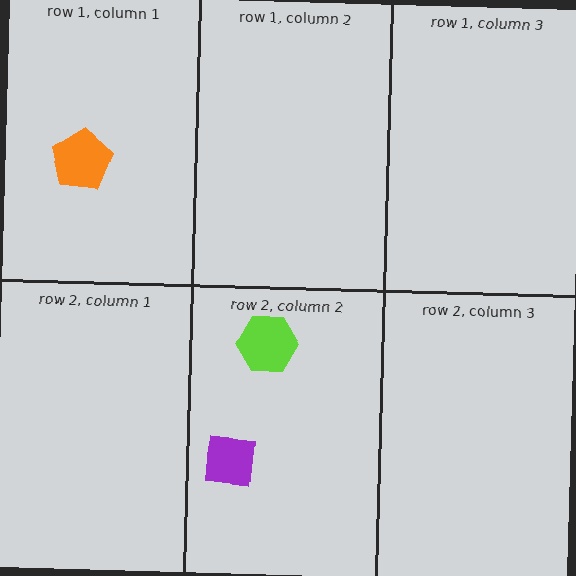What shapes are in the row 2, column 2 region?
The purple square, the lime hexagon.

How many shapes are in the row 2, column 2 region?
2.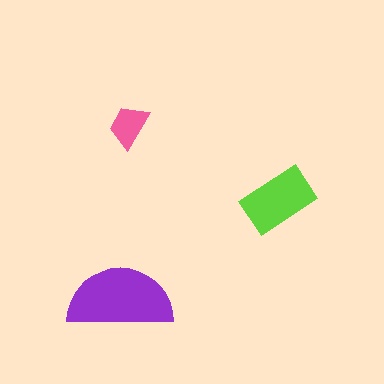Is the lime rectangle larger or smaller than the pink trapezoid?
Larger.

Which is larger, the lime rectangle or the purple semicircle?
The purple semicircle.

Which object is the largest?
The purple semicircle.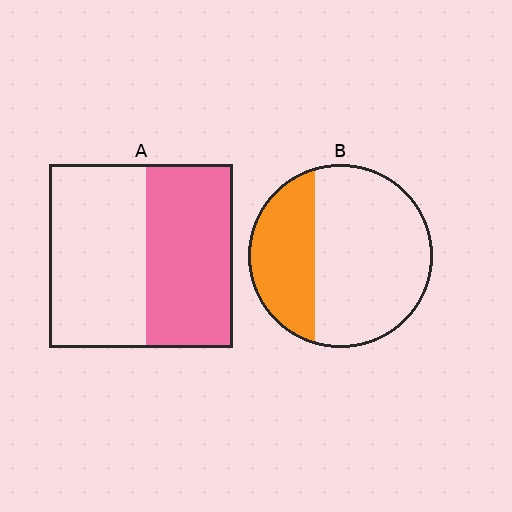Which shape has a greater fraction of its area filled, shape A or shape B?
Shape A.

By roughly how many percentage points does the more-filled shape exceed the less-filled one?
By roughly 15 percentage points (A over B).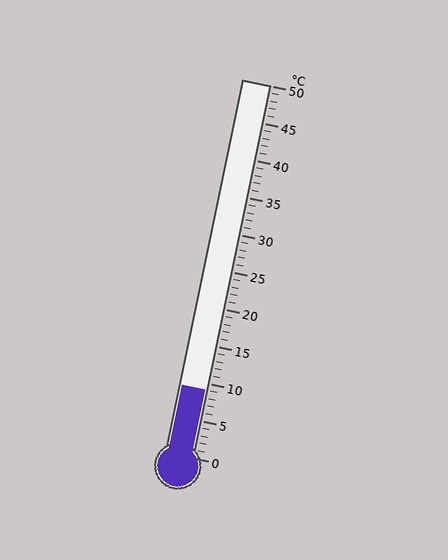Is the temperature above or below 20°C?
The temperature is below 20°C.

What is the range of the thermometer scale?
The thermometer scale ranges from 0°C to 50°C.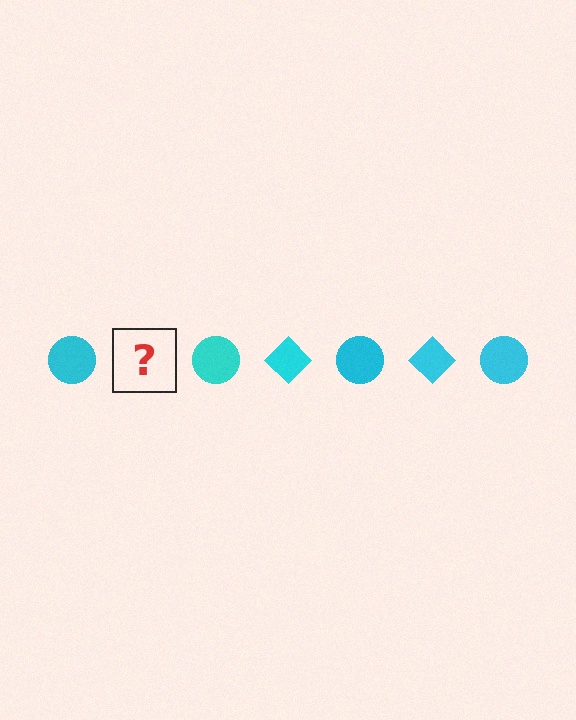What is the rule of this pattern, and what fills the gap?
The rule is that the pattern cycles through circle, diamond shapes in cyan. The gap should be filled with a cyan diamond.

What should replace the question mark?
The question mark should be replaced with a cyan diamond.